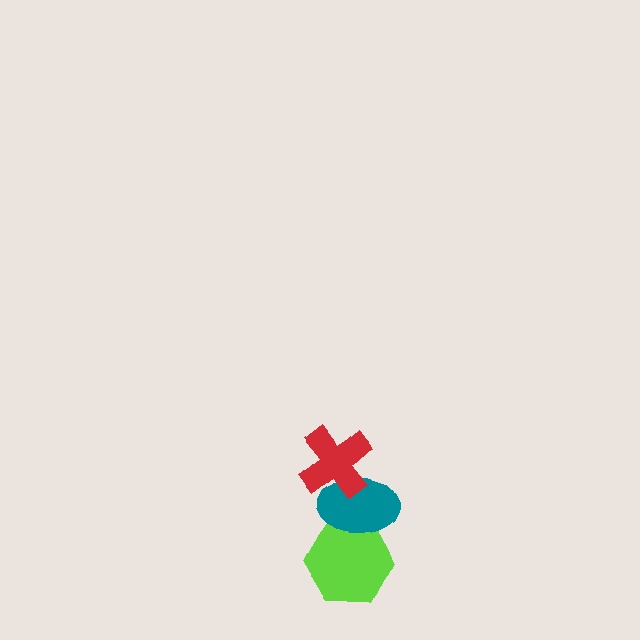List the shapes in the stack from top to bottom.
From top to bottom: the red cross, the teal ellipse, the lime hexagon.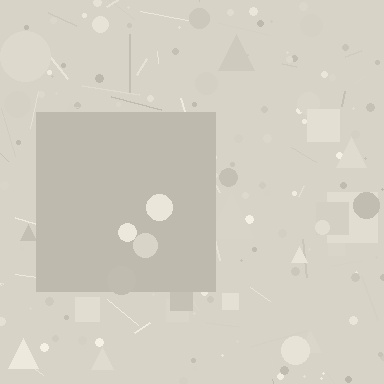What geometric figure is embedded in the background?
A square is embedded in the background.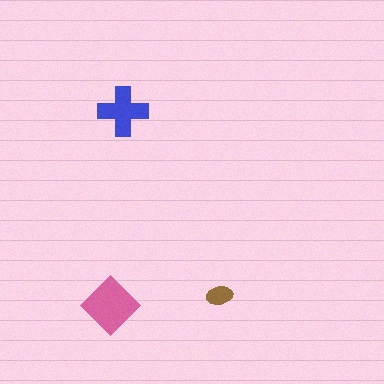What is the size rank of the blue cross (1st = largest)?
2nd.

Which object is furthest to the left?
The pink diamond is leftmost.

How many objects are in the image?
There are 3 objects in the image.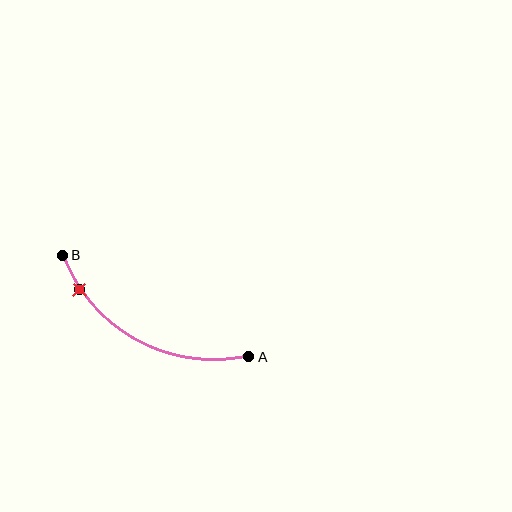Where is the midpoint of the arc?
The arc midpoint is the point on the curve farthest from the straight line joining A and B. It sits below that line.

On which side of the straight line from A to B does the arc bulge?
The arc bulges below the straight line connecting A and B.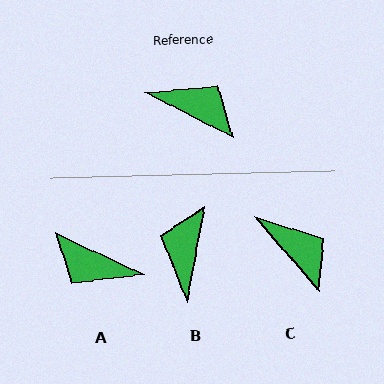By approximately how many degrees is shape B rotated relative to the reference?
Approximately 106 degrees counter-clockwise.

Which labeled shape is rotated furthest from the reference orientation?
A, about 179 degrees away.